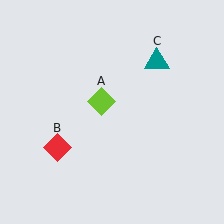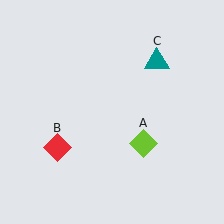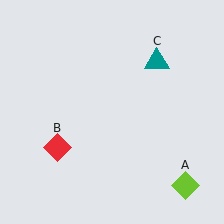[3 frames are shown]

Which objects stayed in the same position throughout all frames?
Red diamond (object B) and teal triangle (object C) remained stationary.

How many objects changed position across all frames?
1 object changed position: lime diamond (object A).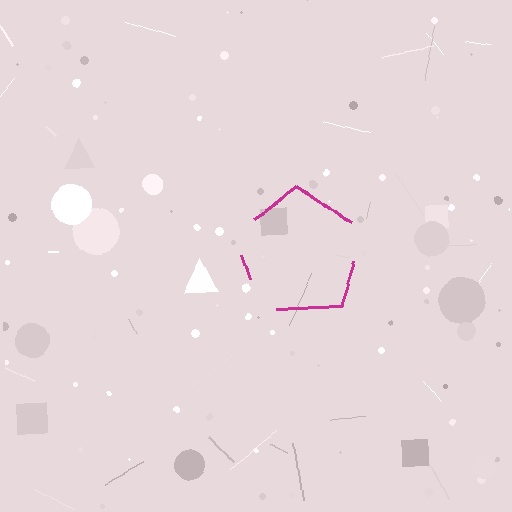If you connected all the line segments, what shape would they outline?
They would outline a pentagon.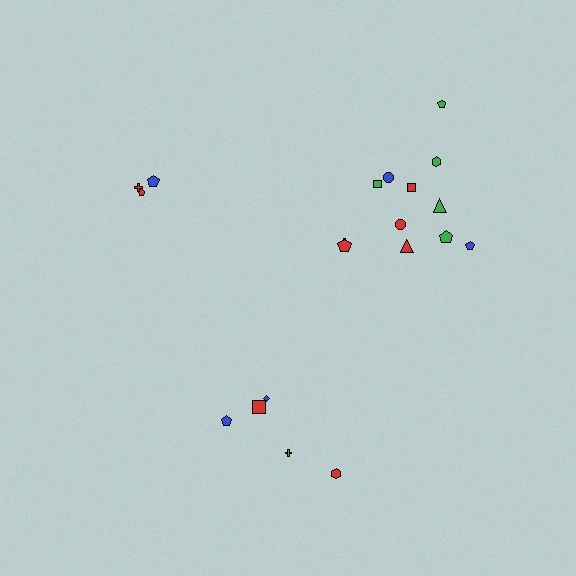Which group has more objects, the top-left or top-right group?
The top-right group.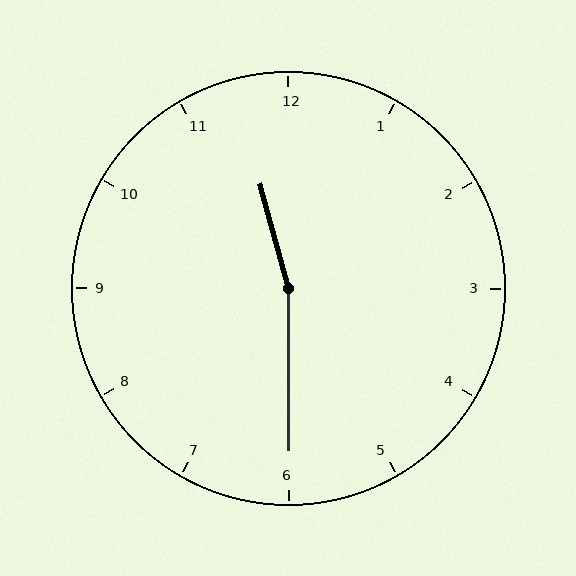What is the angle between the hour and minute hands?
Approximately 165 degrees.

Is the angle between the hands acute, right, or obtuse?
It is obtuse.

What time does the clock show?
11:30.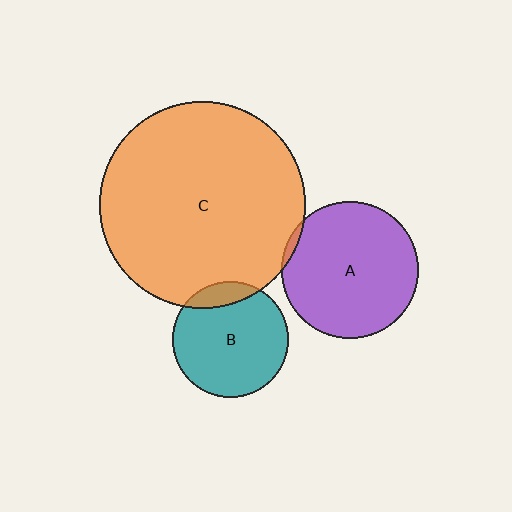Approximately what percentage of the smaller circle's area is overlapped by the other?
Approximately 5%.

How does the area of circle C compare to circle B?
Approximately 3.2 times.